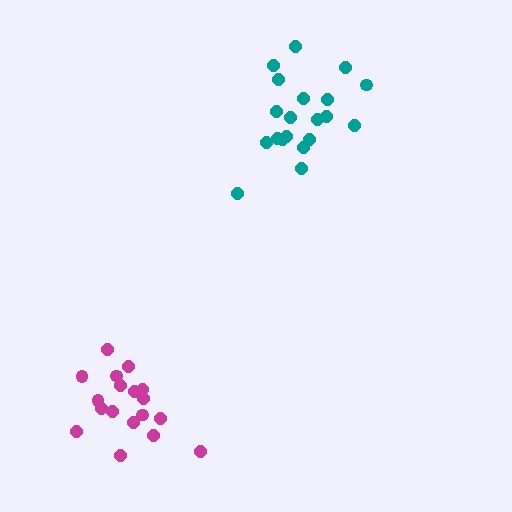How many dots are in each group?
Group 1: 20 dots, Group 2: 18 dots (38 total).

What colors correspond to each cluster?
The clusters are colored: teal, magenta.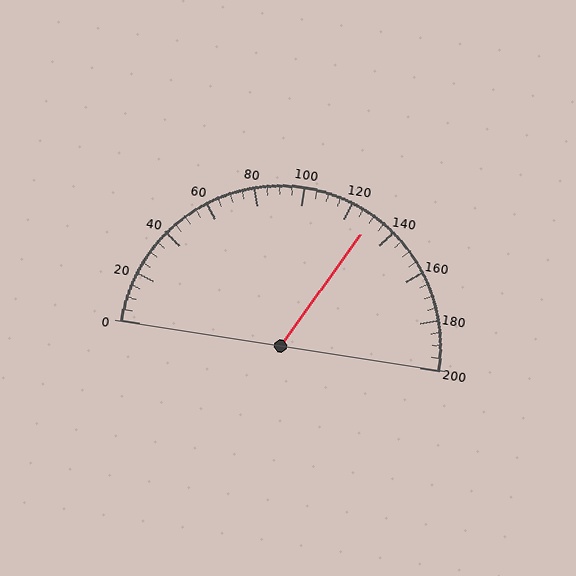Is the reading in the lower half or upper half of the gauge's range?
The reading is in the upper half of the range (0 to 200).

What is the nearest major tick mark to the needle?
The nearest major tick mark is 120.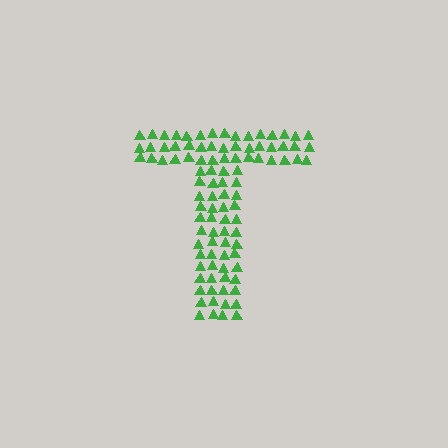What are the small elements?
The small elements are triangles.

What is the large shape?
The large shape is the letter T.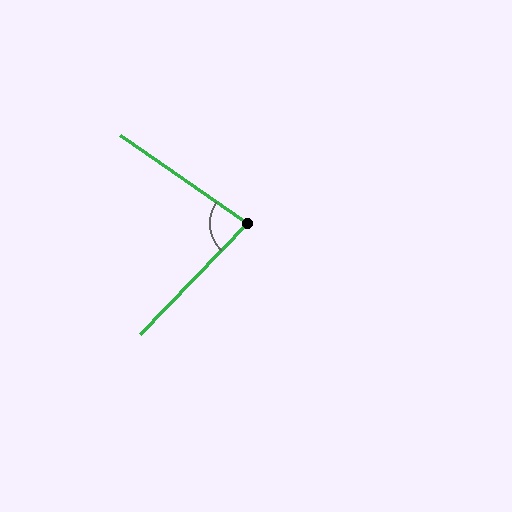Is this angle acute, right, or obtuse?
It is acute.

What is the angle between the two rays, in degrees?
Approximately 81 degrees.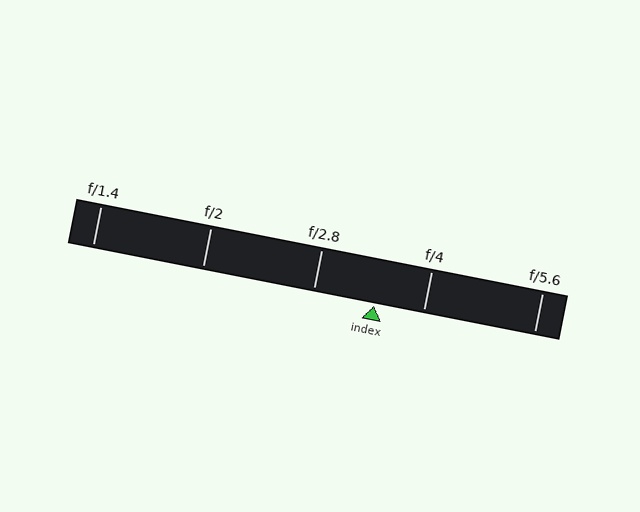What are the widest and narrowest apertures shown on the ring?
The widest aperture shown is f/1.4 and the narrowest is f/5.6.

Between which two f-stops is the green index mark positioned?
The index mark is between f/2.8 and f/4.